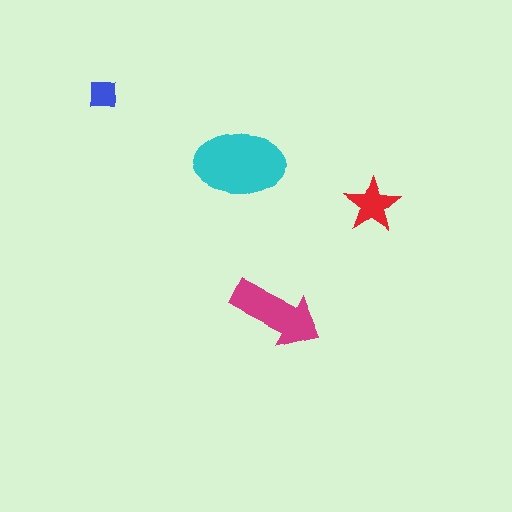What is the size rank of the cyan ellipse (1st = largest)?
1st.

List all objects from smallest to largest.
The blue square, the red star, the magenta arrow, the cyan ellipse.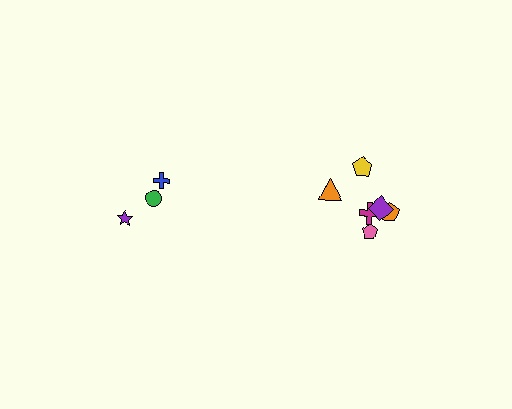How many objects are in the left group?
There are 3 objects.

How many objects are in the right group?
There are 6 objects.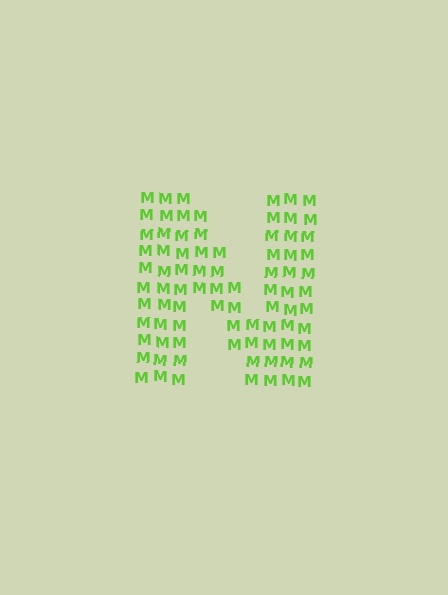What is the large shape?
The large shape is the letter N.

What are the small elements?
The small elements are letter M's.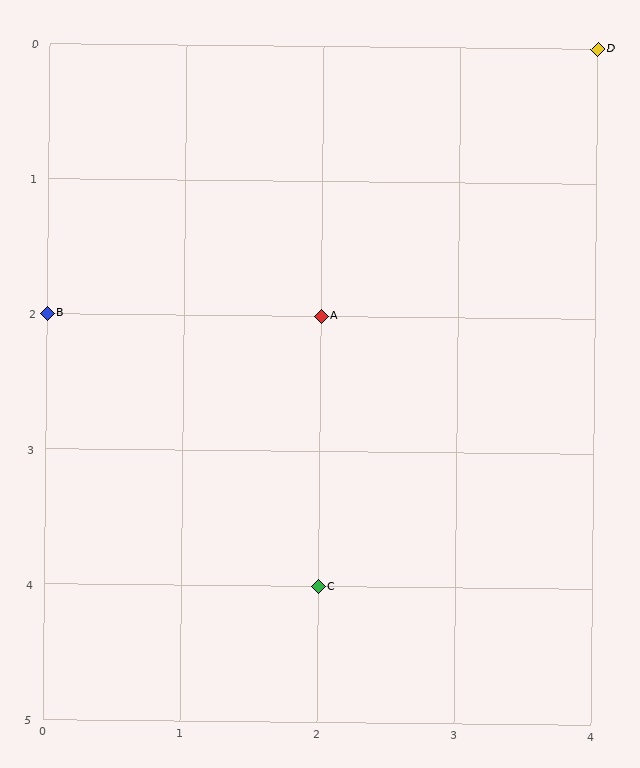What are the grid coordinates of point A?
Point A is at grid coordinates (2, 2).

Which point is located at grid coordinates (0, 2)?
Point B is at (0, 2).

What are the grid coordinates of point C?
Point C is at grid coordinates (2, 4).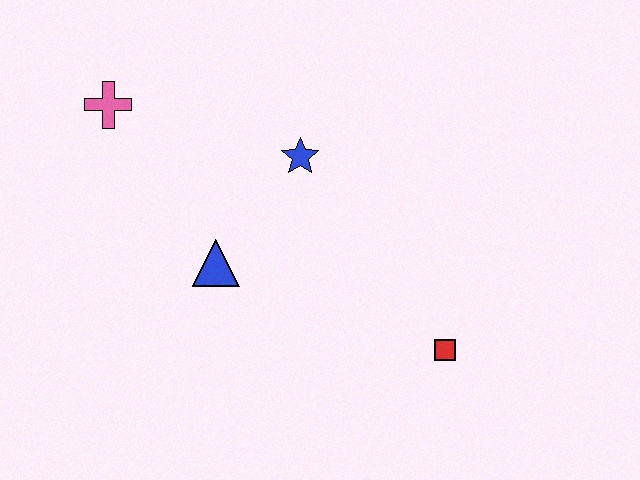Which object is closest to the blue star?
The blue triangle is closest to the blue star.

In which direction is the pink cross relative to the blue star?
The pink cross is to the left of the blue star.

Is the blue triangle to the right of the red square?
No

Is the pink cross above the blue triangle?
Yes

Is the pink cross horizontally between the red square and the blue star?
No